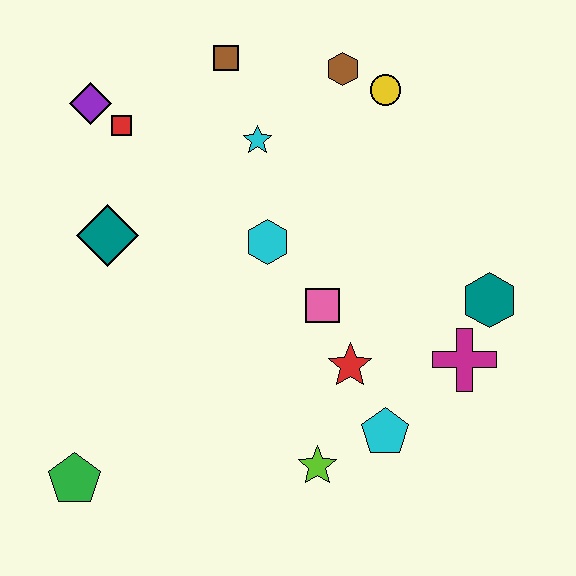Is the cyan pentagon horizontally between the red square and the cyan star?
No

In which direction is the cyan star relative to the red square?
The cyan star is to the right of the red square.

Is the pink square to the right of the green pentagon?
Yes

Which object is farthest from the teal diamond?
The teal hexagon is farthest from the teal diamond.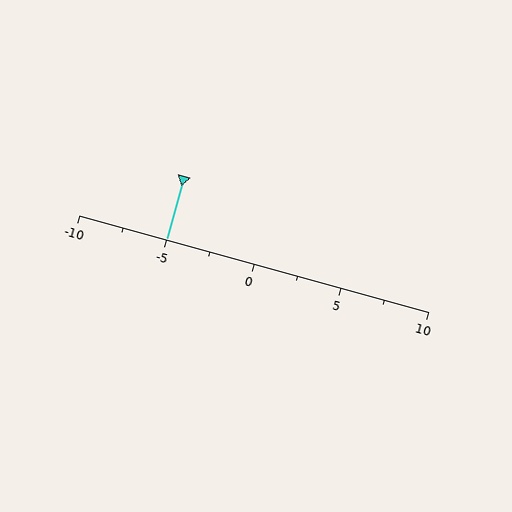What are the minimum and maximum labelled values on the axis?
The axis runs from -10 to 10.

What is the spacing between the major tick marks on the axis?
The major ticks are spaced 5 apart.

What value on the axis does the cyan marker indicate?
The marker indicates approximately -5.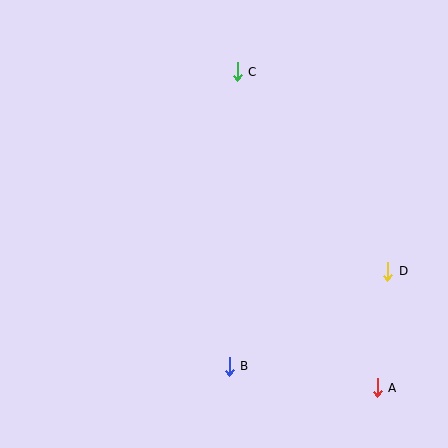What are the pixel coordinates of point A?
Point A is at (377, 388).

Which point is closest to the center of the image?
Point B at (229, 366) is closest to the center.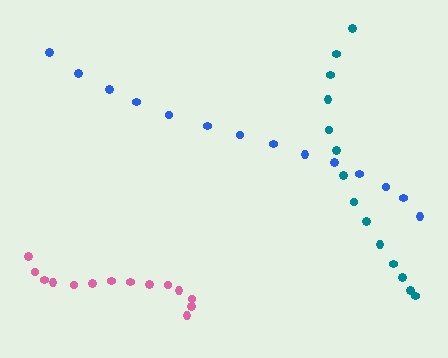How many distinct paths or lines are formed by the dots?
There are 3 distinct paths.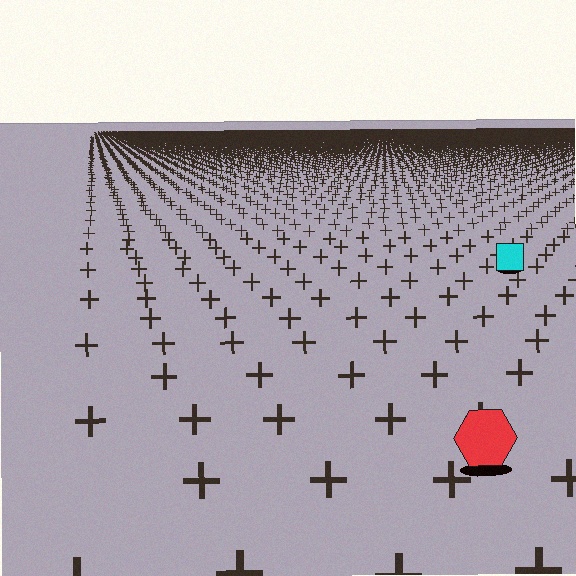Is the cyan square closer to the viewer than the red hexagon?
No. The red hexagon is closer — you can tell from the texture gradient: the ground texture is coarser near it.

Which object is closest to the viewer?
The red hexagon is closest. The texture marks near it are larger and more spread out.